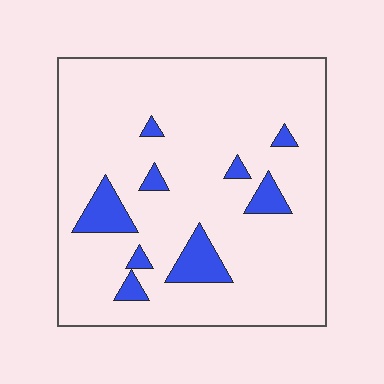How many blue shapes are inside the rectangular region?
9.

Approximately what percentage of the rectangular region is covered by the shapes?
Approximately 10%.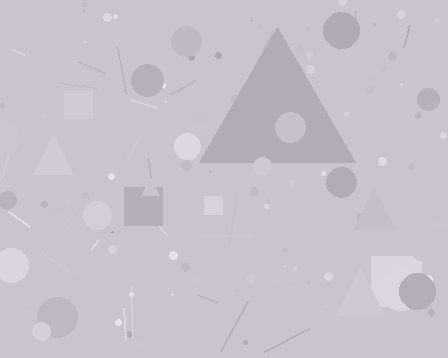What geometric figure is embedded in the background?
A triangle is embedded in the background.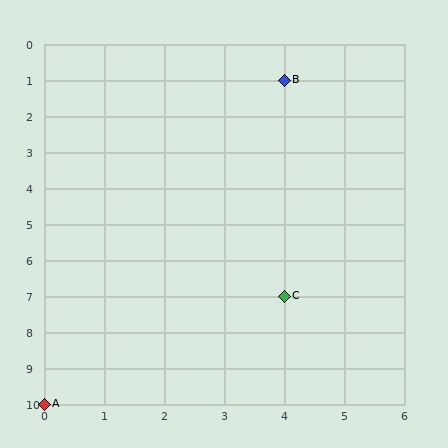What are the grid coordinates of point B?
Point B is at grid coordinates (4, 1).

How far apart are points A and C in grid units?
Points A and C are 4 columns and 3 rows apart (about 5.0 grid units diagonally).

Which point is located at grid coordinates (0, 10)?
Point A is at (0, 10).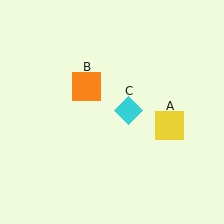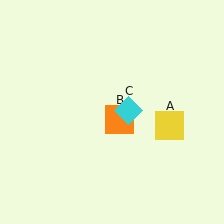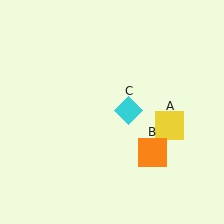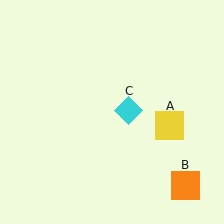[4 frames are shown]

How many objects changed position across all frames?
1 object changed position: orange square (object B).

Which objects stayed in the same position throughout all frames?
Yellow square (object A) and cyan diamond (object C) remained stationary.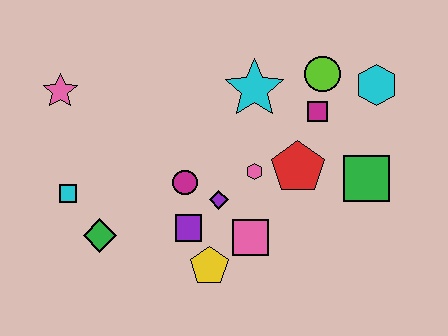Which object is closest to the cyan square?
The green diamond is closest to the cyan square.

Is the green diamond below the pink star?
Yes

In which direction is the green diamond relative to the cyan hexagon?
The green diamond is to the left of the cyan hexagon.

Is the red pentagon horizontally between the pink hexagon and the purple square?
No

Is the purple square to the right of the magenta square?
No